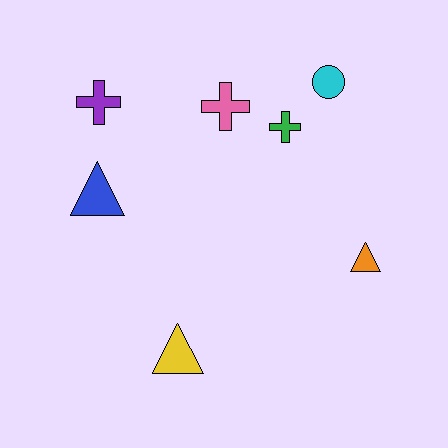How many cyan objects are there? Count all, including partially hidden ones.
There is 1 cyan object.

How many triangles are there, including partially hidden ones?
There are 3 triangles.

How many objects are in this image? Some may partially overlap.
There are 7 objects.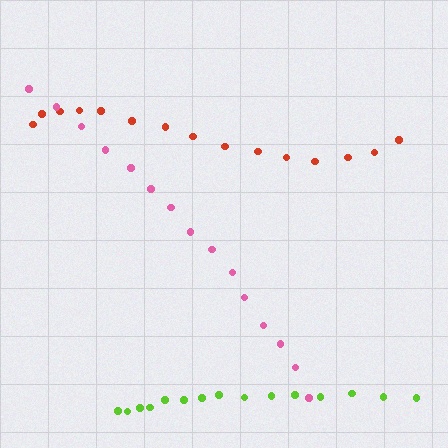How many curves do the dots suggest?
There are 3 distinct paths.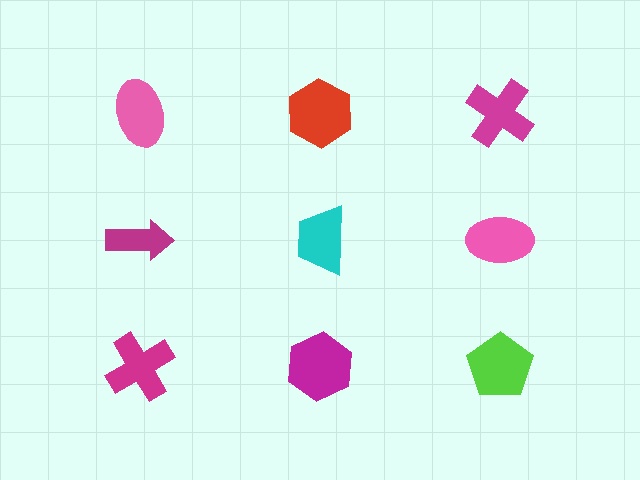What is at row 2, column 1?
A magenta arrow.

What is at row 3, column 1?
A magenta cross.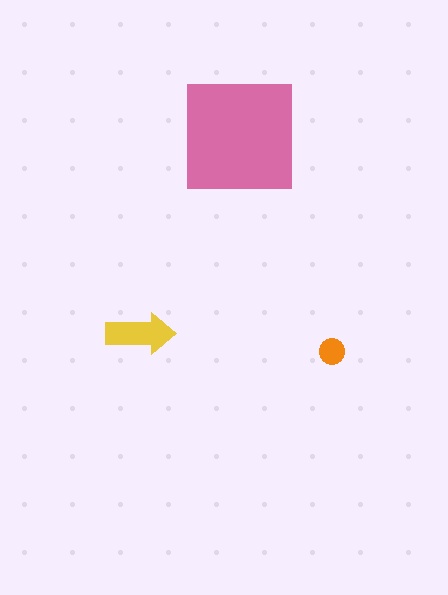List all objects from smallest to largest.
The orange circle, the yellow arrow, the pink square.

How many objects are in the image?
There are 3 objects in the image.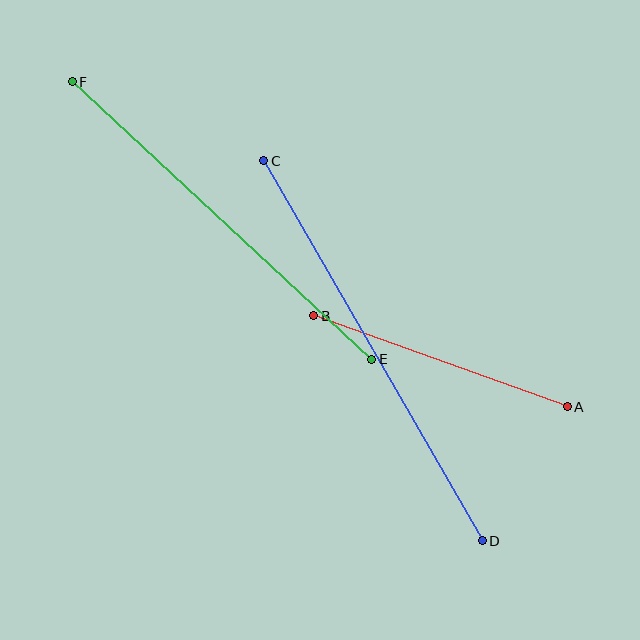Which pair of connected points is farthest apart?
Points C and D are farthest apart.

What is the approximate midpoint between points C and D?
The midpoint is at approximately (373, 351) pixels.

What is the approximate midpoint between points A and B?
The midpoint is at approximately (441, 361) pixels.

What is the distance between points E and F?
The distance is approximately 408 pixels.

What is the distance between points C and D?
The distance is approximately 439 pixels.